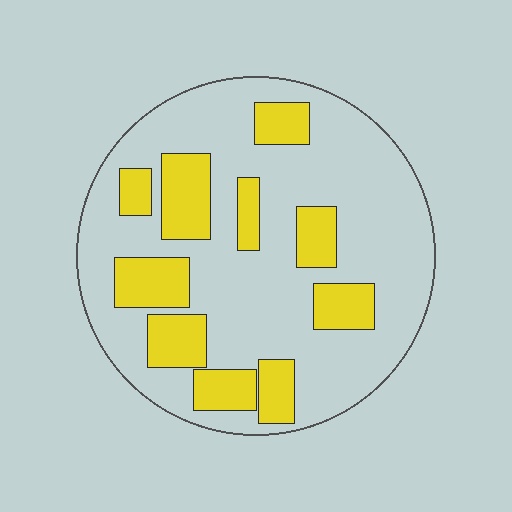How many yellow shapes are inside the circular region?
10.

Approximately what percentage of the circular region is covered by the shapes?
Approximately 25%.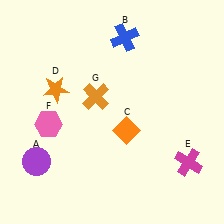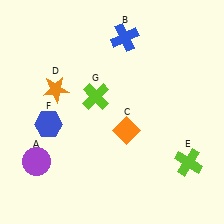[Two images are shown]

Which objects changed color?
E changed from magenta to lime. F changed from pink to blue. G changed from orange to lime.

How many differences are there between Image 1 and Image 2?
There are 3 differences between the two images.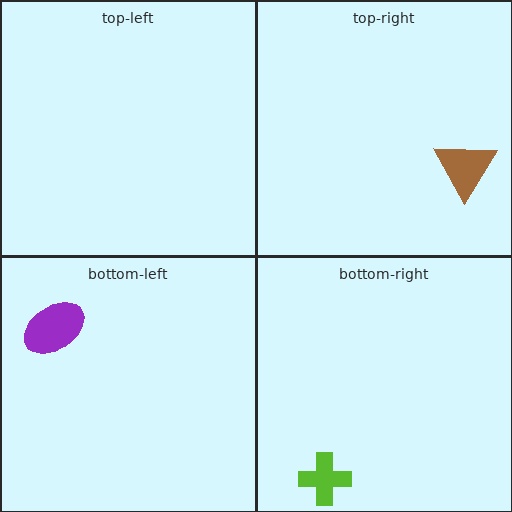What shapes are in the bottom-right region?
The lime cross.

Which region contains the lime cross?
The bottom-right region.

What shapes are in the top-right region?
The brown triangle.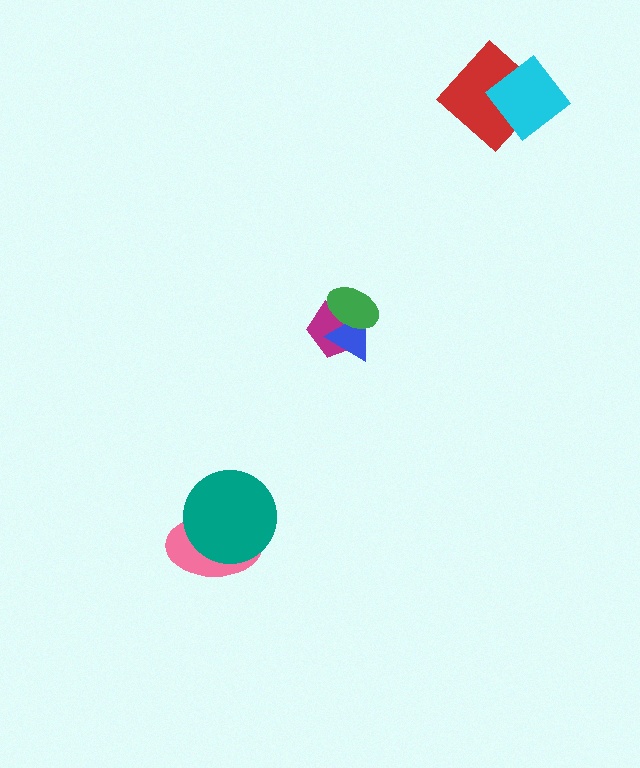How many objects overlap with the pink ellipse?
1 object overlaps with the pink ellipse.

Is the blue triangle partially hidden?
Yes, it is partially covered by another shape.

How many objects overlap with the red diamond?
1 object overlaps with the red diamond.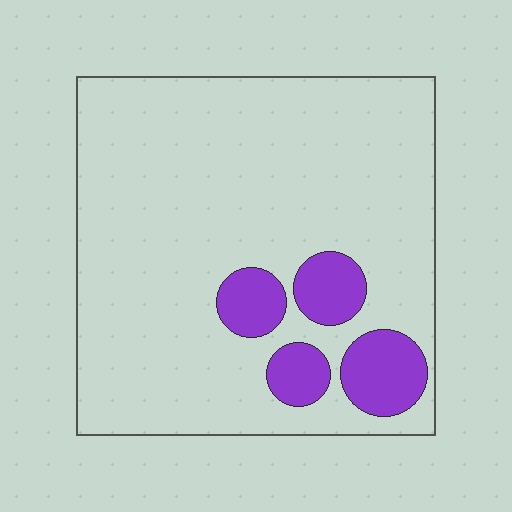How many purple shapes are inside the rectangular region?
4.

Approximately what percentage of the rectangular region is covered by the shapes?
Approximately 15%.